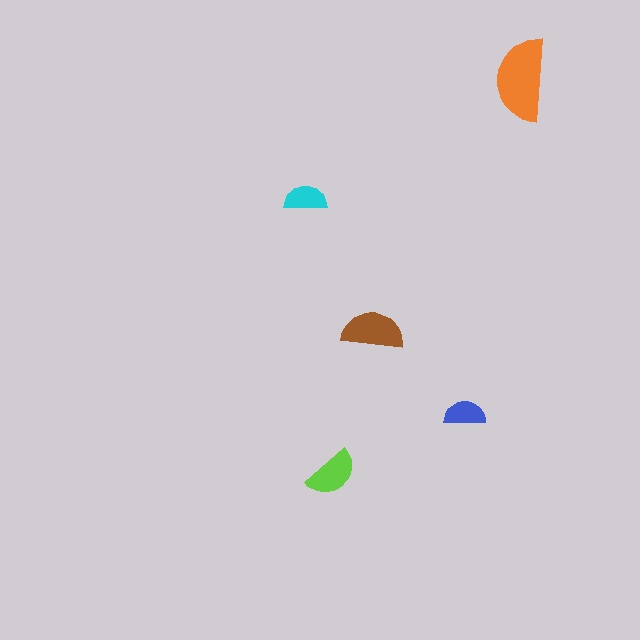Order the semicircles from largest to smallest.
the orange one, the brown one, the lime one, the cyan one, the blue one.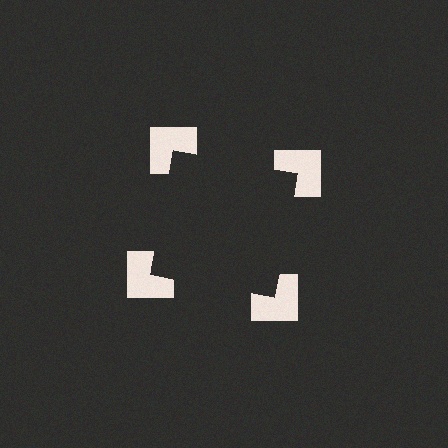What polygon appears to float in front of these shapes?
An illusory square — its edges are inferred from the aligned wedge cuts in the notched squares, not physically drawn.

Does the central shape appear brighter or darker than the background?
It typically appears slightly darker than the background, even though no actual brightness change is drawn.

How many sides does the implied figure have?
4 sides.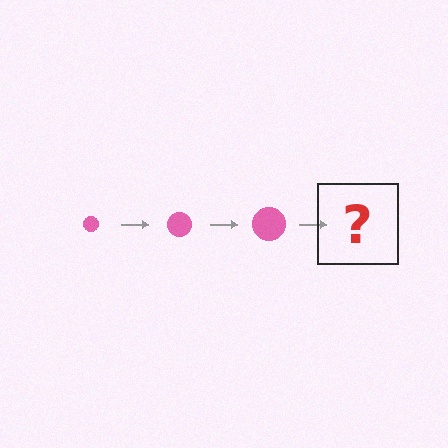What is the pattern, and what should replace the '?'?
The pattern is that the circle gets progressively larger each step. The '?' should be a pink circle, larger than the previous one.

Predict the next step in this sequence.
The next step is a pink circle, larger than the previous one.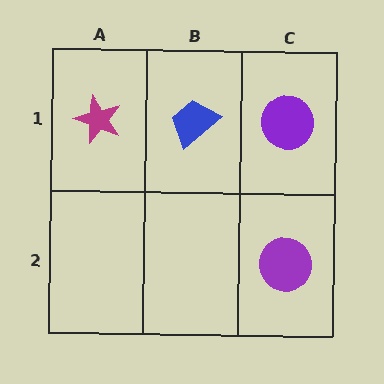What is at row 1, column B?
A blue trapezoid.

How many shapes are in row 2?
1 shape.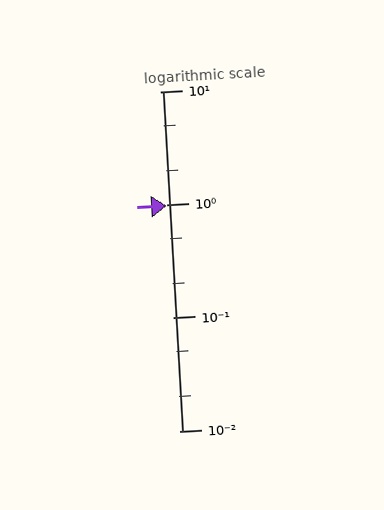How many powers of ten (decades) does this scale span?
The scale spans 3 decades, from 0.01 to 10.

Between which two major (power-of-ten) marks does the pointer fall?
The pointer is between 0.1 and 1.